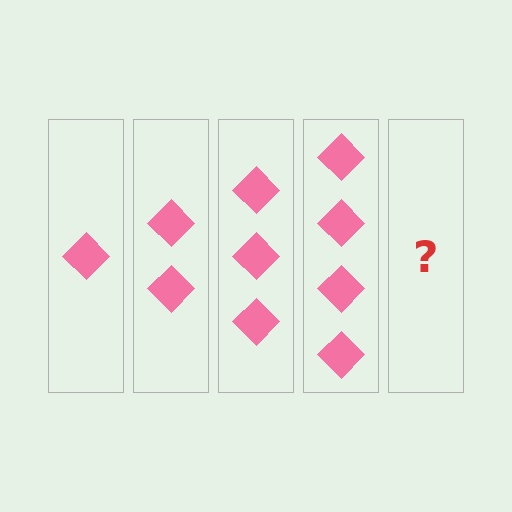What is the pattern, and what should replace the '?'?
The pattern is that each step adds one more diamond. The '?' should be 5 diamonds.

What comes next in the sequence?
The next element should be 5 diamonds.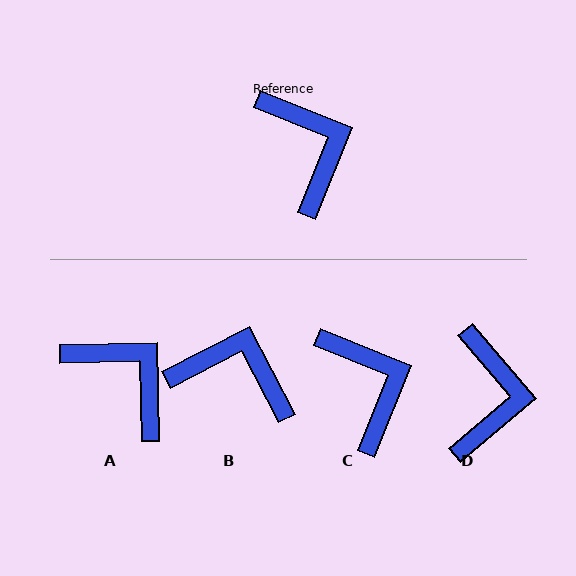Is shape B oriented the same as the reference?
No, it is off by about 49 degrees.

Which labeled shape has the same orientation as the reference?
C.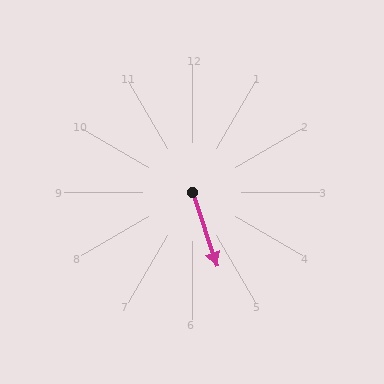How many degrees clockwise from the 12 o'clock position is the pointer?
Approximately 161 degrees.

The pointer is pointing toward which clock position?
Roughly 5 o'clock.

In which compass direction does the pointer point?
South.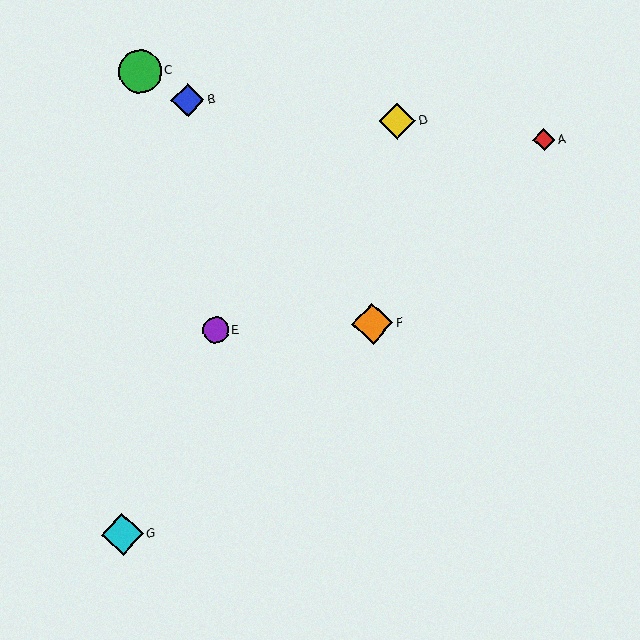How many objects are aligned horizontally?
2 objects (E, F) are aligned horizontally.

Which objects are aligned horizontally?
Objects E, F are aligned horizontally.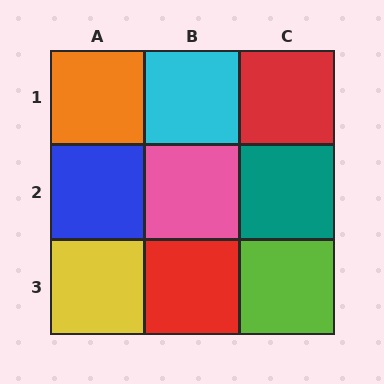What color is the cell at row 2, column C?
Teal.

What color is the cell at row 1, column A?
Orange.